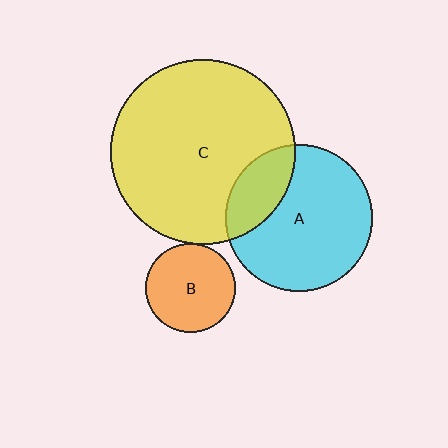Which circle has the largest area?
Circle C (yellow).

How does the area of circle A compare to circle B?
Approximately 2.7 times.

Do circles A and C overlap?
Yes.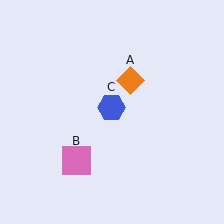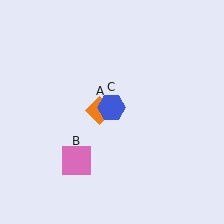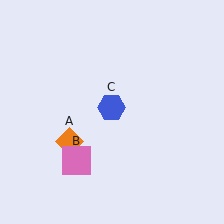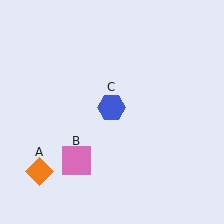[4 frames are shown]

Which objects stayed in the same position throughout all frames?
Pink square (object B) and blue hexagon (object C) remained stationary.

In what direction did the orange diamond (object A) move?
The orange diamond (object A) moved down and to the left.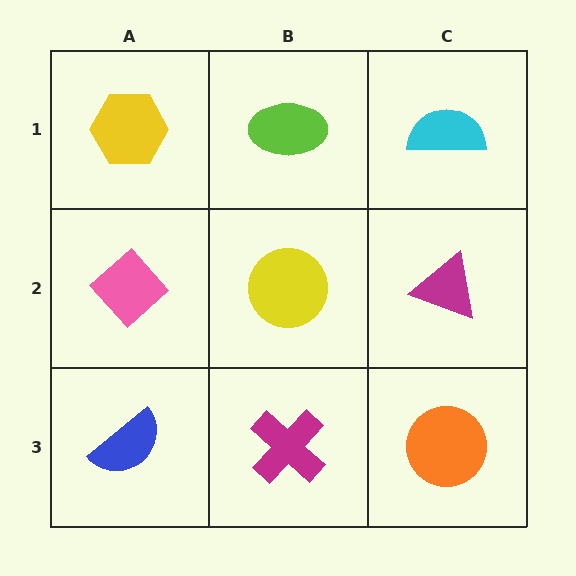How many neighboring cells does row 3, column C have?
2.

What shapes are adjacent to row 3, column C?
A magenta triangle (row 2, column C), a magenta cross (row 3, column B).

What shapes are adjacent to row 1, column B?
A yellow circle (row 2, column B), a yellow hexagon (row 1, column A), a cyan semicircle (row 1, column C).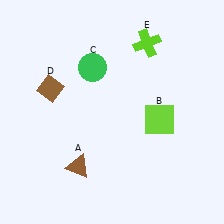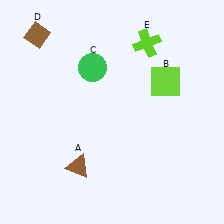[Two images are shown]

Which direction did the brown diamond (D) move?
The brown diamond (D) moved up.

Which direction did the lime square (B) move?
The lime square (B) moved up.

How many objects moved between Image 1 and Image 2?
2 objects moved between the two images.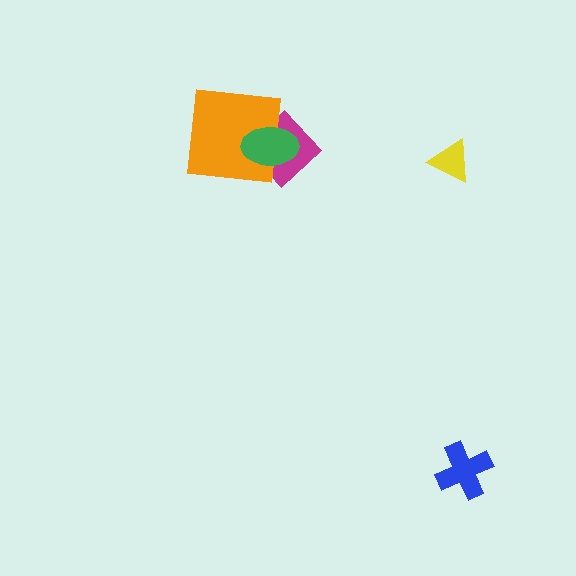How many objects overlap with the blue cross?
0 objects overlap with the blue cross.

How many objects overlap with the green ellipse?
2 objects overlap with the green ellipse.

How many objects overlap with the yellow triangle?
0 objects overlap with the yellow triangle.